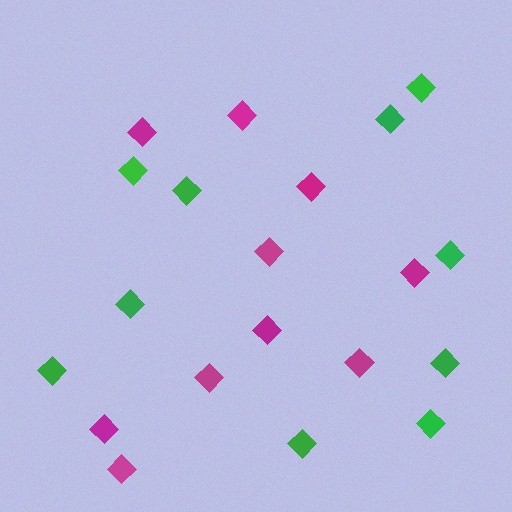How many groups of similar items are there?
There are 2 groups: one group of magenta diamonds (10) and one group of green diamonds (10).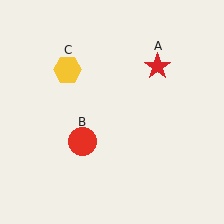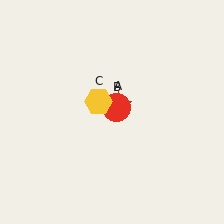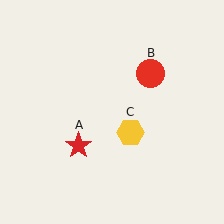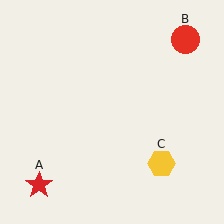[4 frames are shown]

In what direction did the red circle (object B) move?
The red circle (object B) moved up and to the right.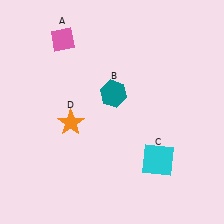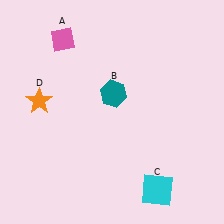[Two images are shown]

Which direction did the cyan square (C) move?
The cyan square (C) moved down.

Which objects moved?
The objects that moved are: the cyan square (C), the orange star (D).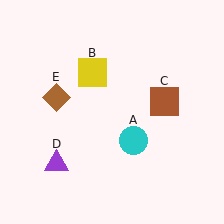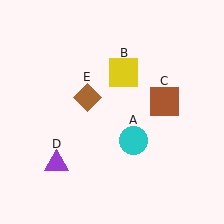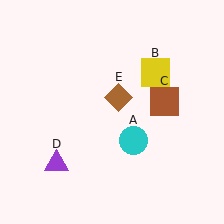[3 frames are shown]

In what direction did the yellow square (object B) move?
The yellow square (object B) moved right.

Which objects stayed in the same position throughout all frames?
Cyan circle (object A) and brown square (object C) and purple triangle (object D) remained stationary.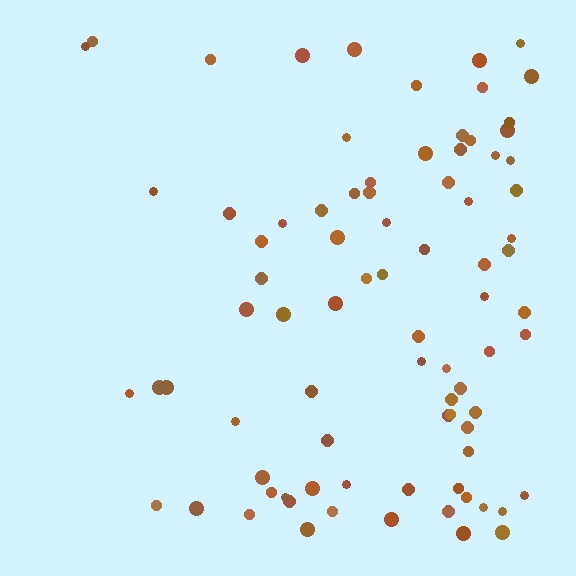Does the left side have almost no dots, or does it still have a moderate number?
Still a moderate number, just noticeably fewer than the right.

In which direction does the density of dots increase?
From left to right, with the right side densest.